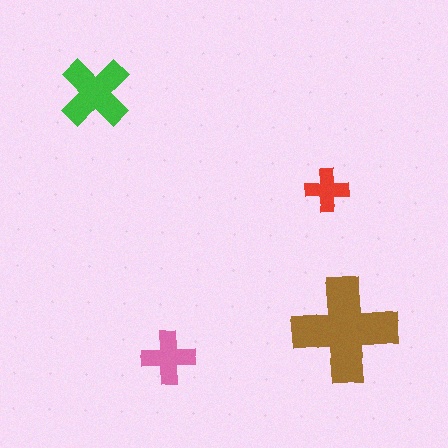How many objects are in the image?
There are 4 objects in the image.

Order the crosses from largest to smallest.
the brown one, the green one, the pink one, the red one.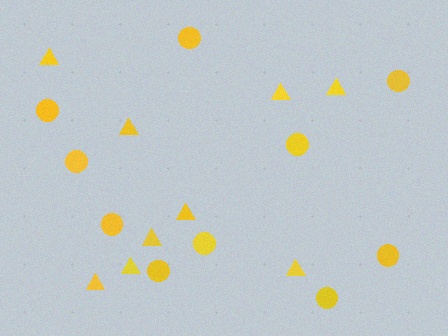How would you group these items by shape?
There are 2 groups: one group of circles (10) and one group of triangles (9).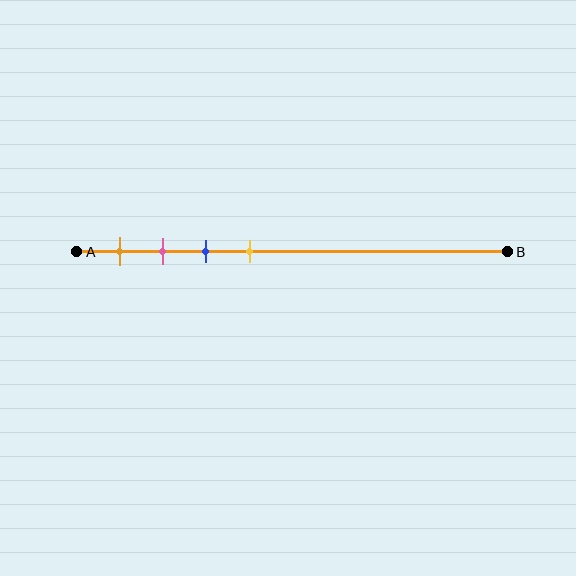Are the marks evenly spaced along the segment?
Yes, the marks are approximately evenly spaced.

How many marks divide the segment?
There are 4 marks dividing the segment.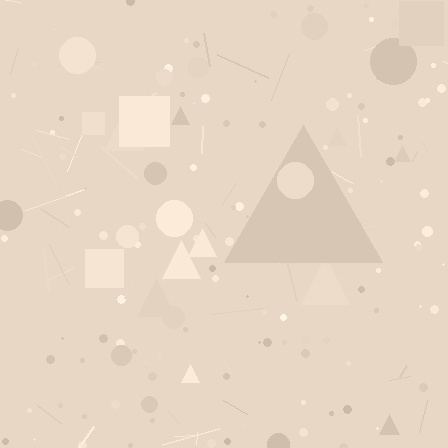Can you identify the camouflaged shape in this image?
The camouflaged shape is a triangle.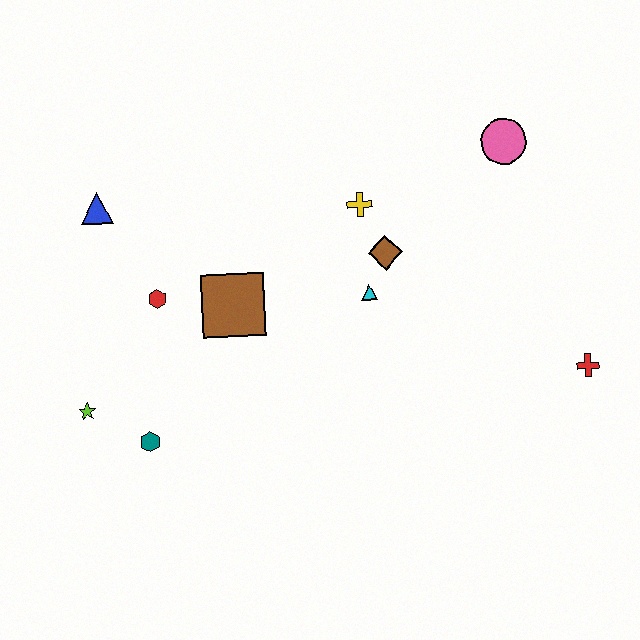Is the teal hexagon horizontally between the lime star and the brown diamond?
Yes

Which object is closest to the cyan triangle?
The brown diamond is closest to the cyan triangle.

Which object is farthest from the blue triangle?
The red cross is farthest from the blue triangle.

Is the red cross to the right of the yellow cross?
Yes